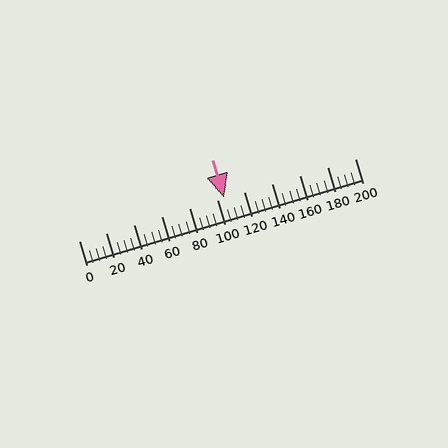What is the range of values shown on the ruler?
The ruler shows values from 0 to 200.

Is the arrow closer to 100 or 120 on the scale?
The arrow is closer to 100.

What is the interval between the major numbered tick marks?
The major tick marks are spaced 20 units apart.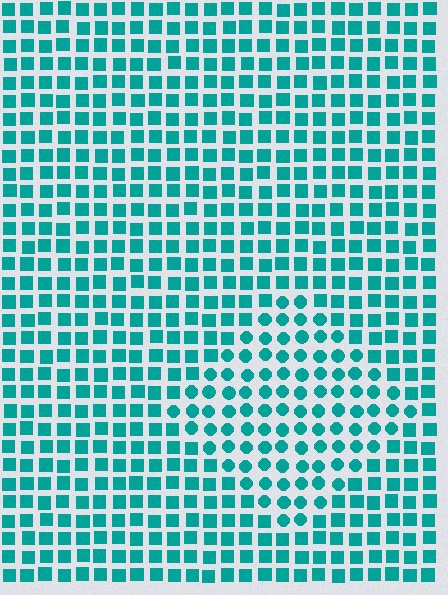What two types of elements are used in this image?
The image uses circles inside the diamond region and squares outside it.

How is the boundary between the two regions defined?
The boundary is defined by a change in element shape: circles inside vs. squares outside. All elements share the same color and spacing.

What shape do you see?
I see a diamond.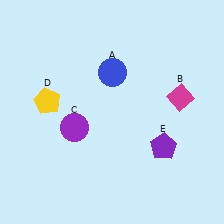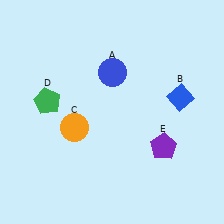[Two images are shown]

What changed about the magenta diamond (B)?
In Image 1, B is magenta. In Image 2, it changed to blue.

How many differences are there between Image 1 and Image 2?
There are 3 differences between the two images.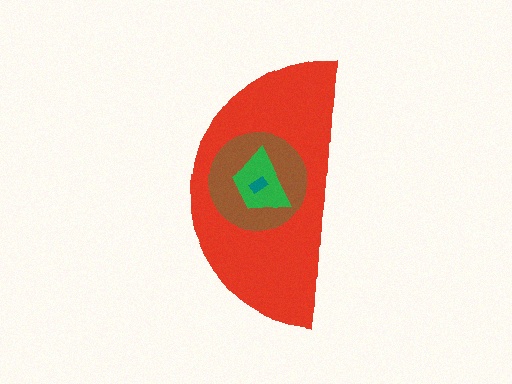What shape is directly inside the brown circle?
The green trapezoid.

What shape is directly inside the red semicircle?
The brown circle.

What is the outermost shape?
The red semicircle.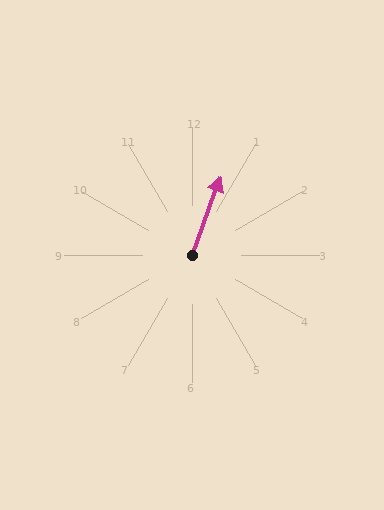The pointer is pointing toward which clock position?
Roughly 1 o'clock.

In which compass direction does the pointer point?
North.